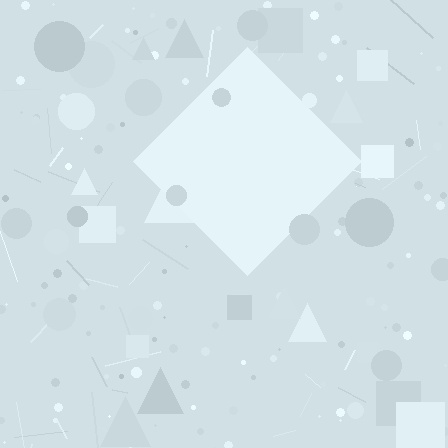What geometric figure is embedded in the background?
A diamond is embedded in the background.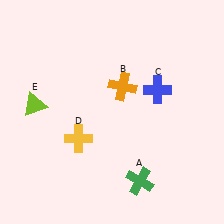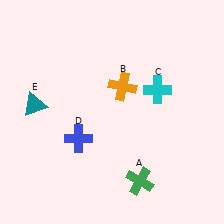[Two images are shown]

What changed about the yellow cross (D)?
In Image 1, D is yellow. In Image 2, it changed to blue.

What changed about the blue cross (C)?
In Image 1, C is blue. In Image 2, it changed to cyan.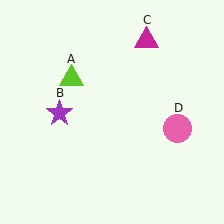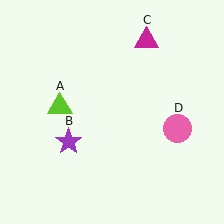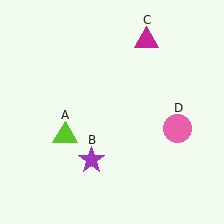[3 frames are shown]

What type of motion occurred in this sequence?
The lime triangle (object A), purple star (object B) rotated counterclockwise around the center of the scene.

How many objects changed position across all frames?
2 objects changed position: lime triangle (object A), purple star (object B).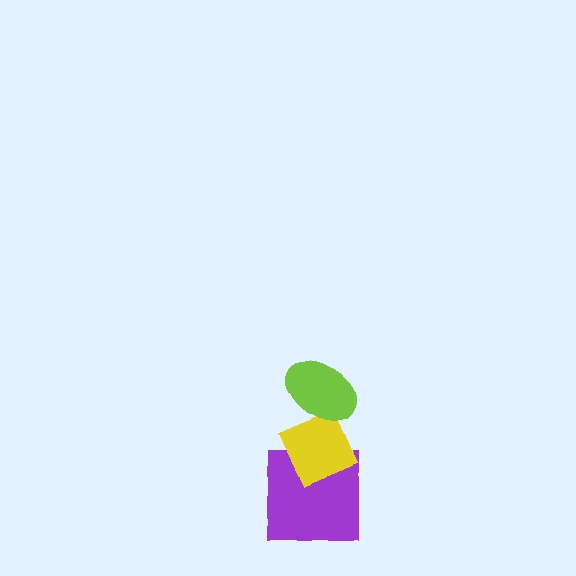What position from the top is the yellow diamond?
The yellow diamond is 2nd from the top.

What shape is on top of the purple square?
The yellow diamond is on top of the purple square.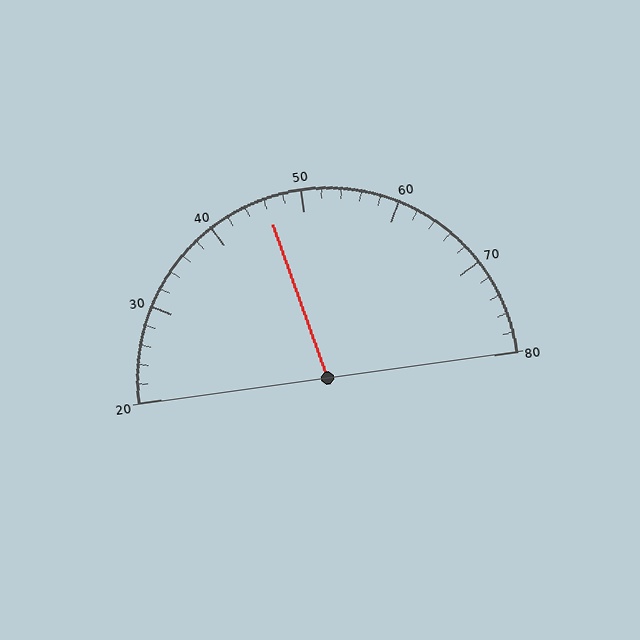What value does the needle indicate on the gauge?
The needle indicates approximately 46.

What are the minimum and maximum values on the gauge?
The gauge ranges from 20 to 80.